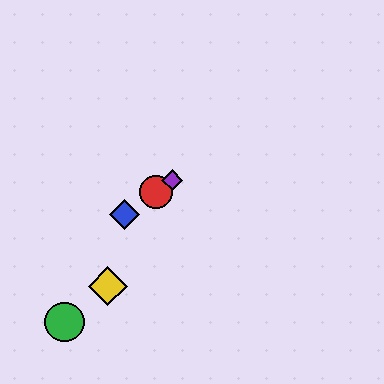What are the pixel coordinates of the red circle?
The red circle is at (156, 192).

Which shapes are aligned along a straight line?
The red circle, the blue diamond, the purple diamond are aligned along a straight line.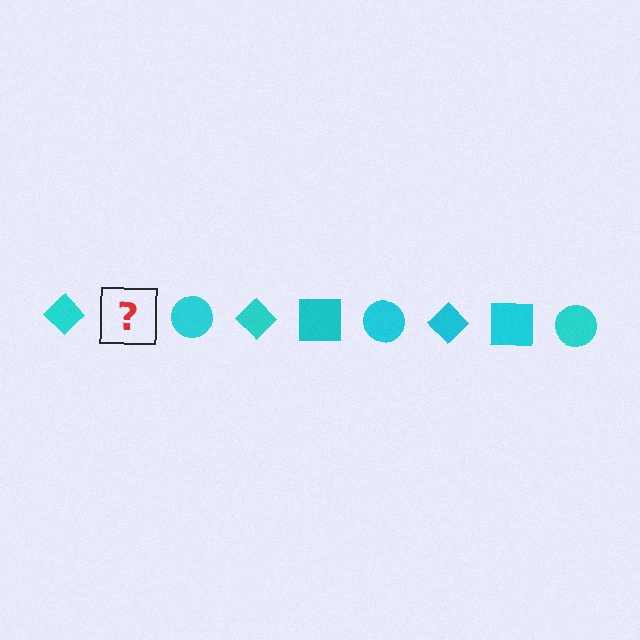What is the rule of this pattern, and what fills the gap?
The rule is that the pattern cycles through diamond, square, circle shapes in cyan. The gap should be filled with a cyan square.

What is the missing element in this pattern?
The missing element is a cyan square.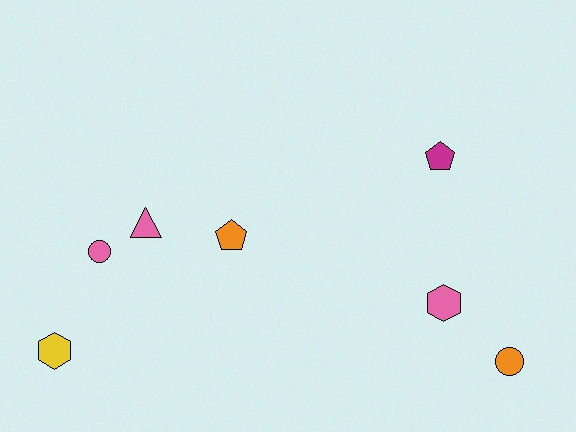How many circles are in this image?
There are 2 circles.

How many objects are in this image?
There are 7 objects.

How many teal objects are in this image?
There are no teal objects.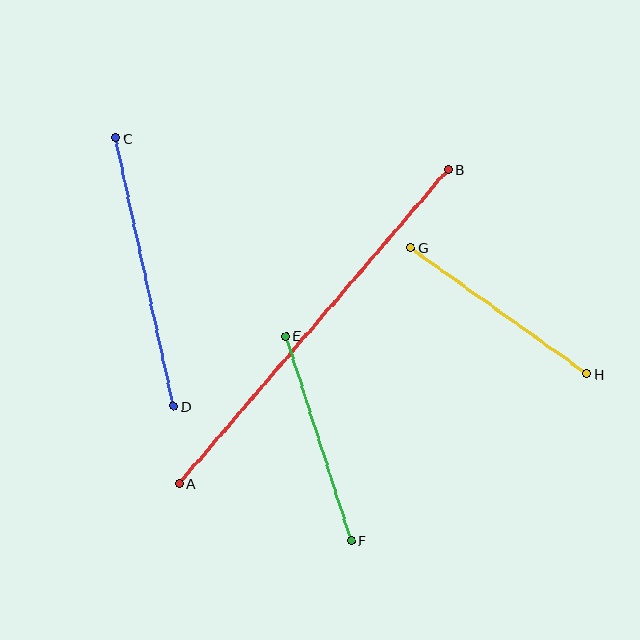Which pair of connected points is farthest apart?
Points A and B are farthest apart.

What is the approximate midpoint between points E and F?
The midpoint is at approximately (318, 438) pixels.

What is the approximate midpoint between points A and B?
The midpoint is at approximately (314, 327) pixels.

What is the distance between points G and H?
The distance is approximately 217 pixels.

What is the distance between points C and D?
The distance is approximately 275 pixels.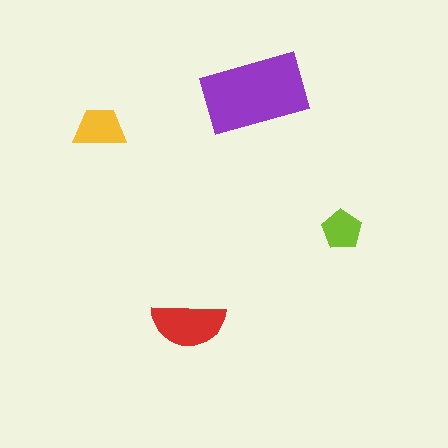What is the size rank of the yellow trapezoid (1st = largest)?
3rd.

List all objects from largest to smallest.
The purple rectangle, the red semicircle, the yellow trapezoid, the lime pentagon.